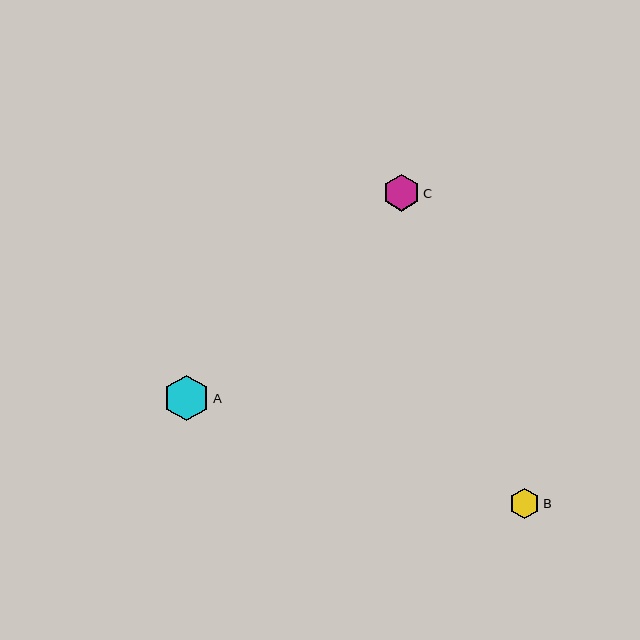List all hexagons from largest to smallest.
From largest to smallest: A, C, B.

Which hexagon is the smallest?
Hexagon B is the smallest with a size of approximately 30 pixels.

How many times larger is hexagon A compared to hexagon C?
Hexagon A is approximately 1.2 times the size of hexagon C.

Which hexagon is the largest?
Hexagon A is the largest with a size of approximately 46 pixels.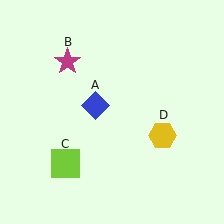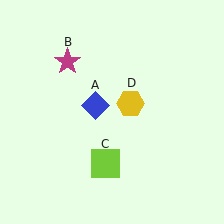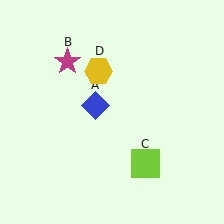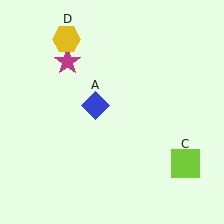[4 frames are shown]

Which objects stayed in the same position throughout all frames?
Blue diamond (object A) and magenta star (object B) remained stationary.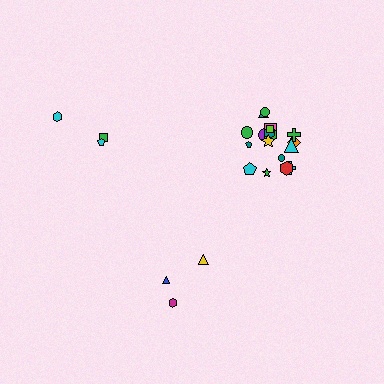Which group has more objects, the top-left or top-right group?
The top-right group.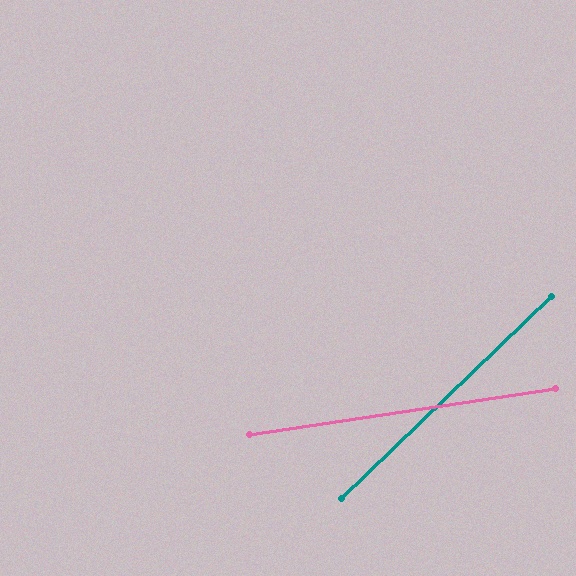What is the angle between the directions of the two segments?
Approximately 35 degrees.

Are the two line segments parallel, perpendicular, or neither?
Neither parallel nor perpendicular — they differ by about 35°.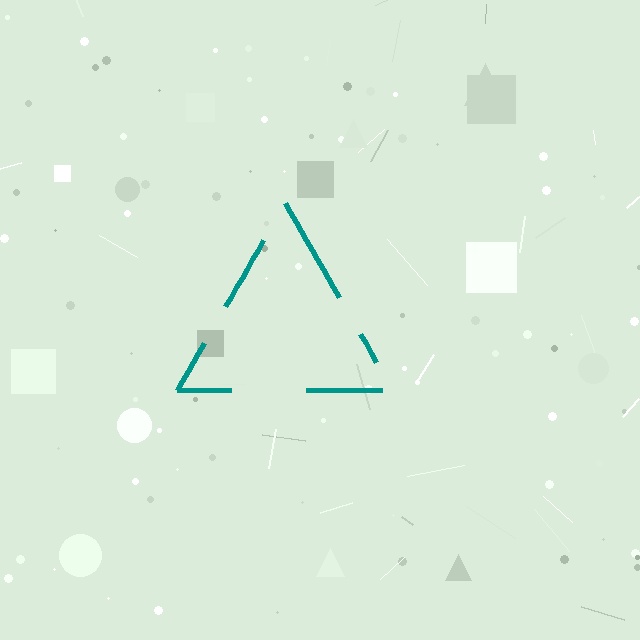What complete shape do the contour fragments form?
The contour fragments form a triangle.